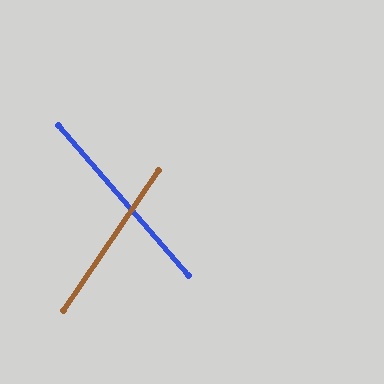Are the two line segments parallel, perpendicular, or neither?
Neither parallel nor perpendicular — they differ by about 75°.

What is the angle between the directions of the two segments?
Approximately 75 degrees.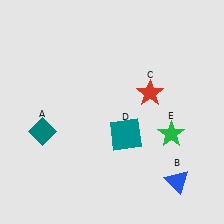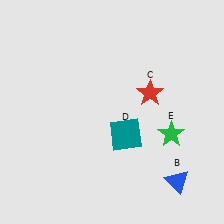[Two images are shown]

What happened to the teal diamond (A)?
The teal diamond (A) was removed in Image 2. It was in the bottom-left area of Image 1.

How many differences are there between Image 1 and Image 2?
There is 1 difference between the two images.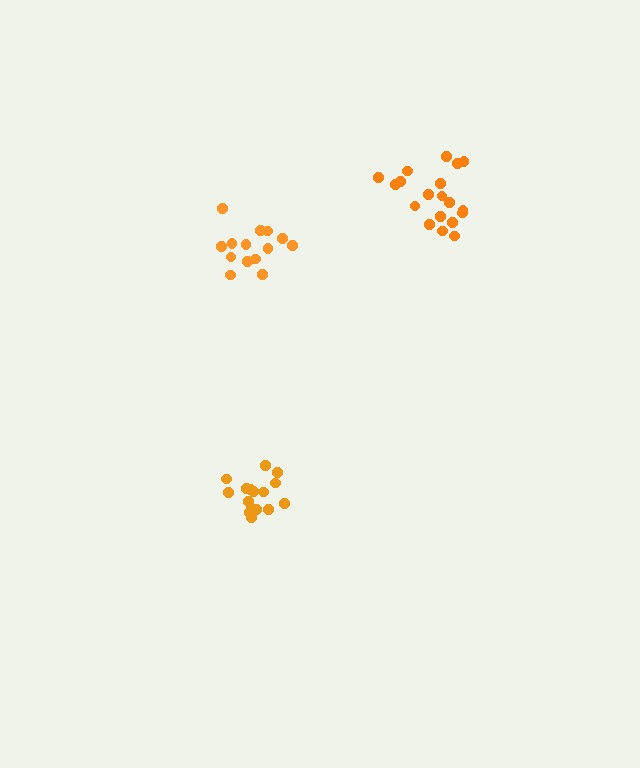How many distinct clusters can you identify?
There are 3 distinct clusters.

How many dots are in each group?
Group 1: 19 dots, Group 2: 17 dots, Group 3: 14 dots (50 total).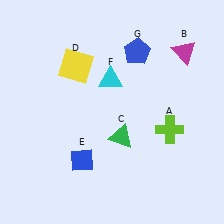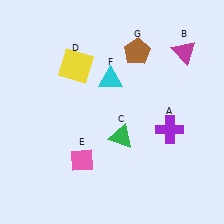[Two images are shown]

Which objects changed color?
A changed from lime to purple. E changed from blue to pink. G changed from blue to brown.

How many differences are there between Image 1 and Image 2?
There are 3 differences between the two images.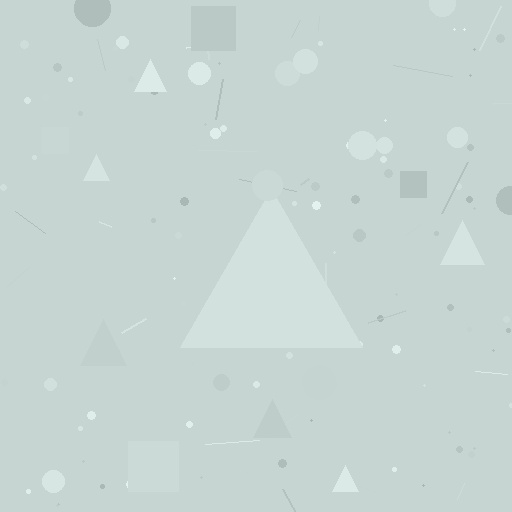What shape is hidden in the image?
A triangle is hidden in the image.